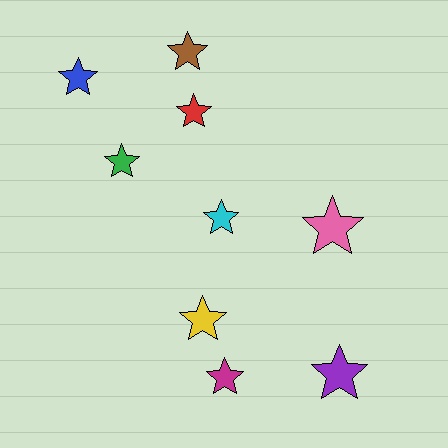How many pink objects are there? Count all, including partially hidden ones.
There is 1 pink object.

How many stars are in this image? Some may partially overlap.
There are 9 stars.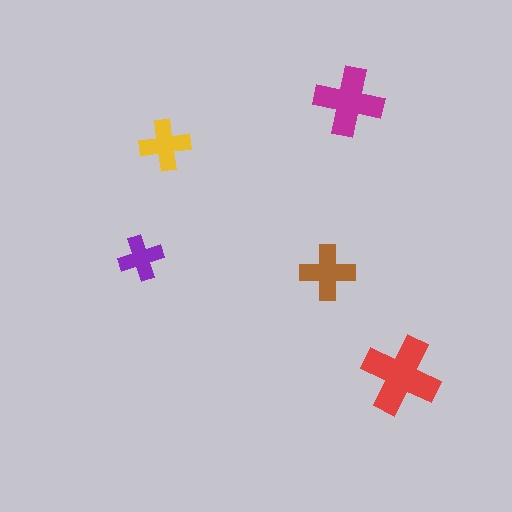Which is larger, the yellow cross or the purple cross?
The yellow one.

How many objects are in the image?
There are 5 objects in the image.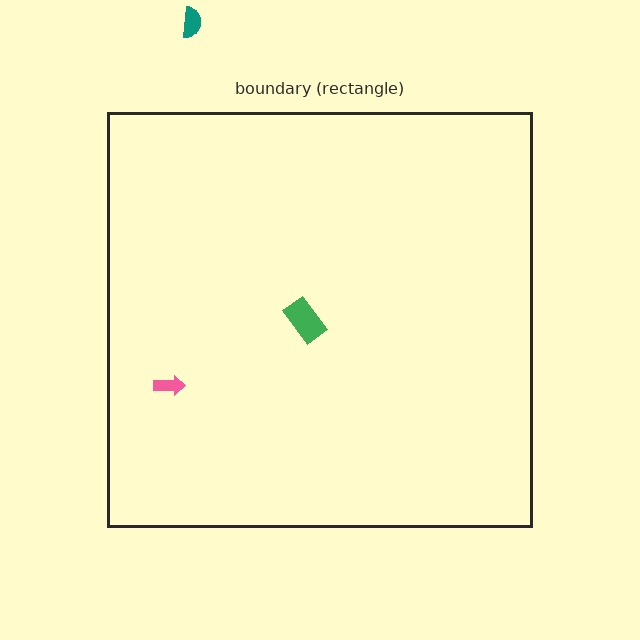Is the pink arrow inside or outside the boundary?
Inside.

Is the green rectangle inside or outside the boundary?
Inside.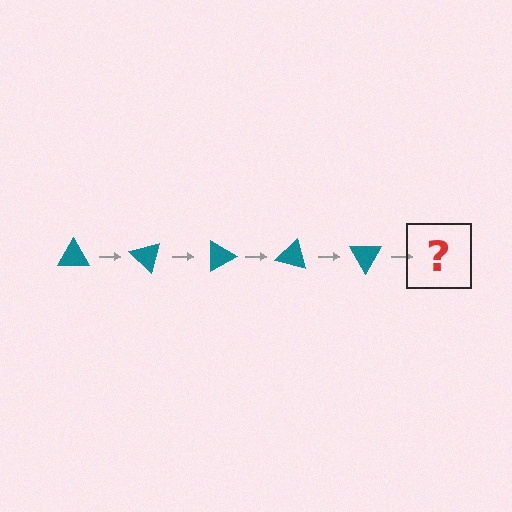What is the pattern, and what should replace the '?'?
The pattern is that the triangle rotates 45 degrees each step. The '?' should be a teal triangle rotated 225 degrees.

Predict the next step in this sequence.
The next step is a teal triangle rotated 225 degrees.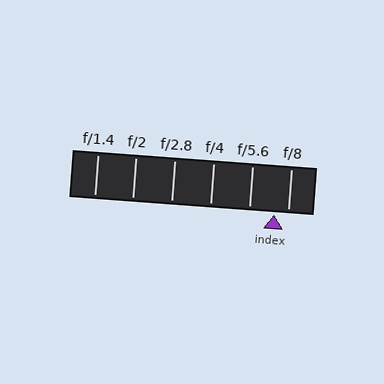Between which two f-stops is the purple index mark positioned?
The index mark is between f/5.6 and f/8.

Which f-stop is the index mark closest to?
The index mark is closest to f/8.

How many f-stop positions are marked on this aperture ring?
There are 6 f-stop positions marked.